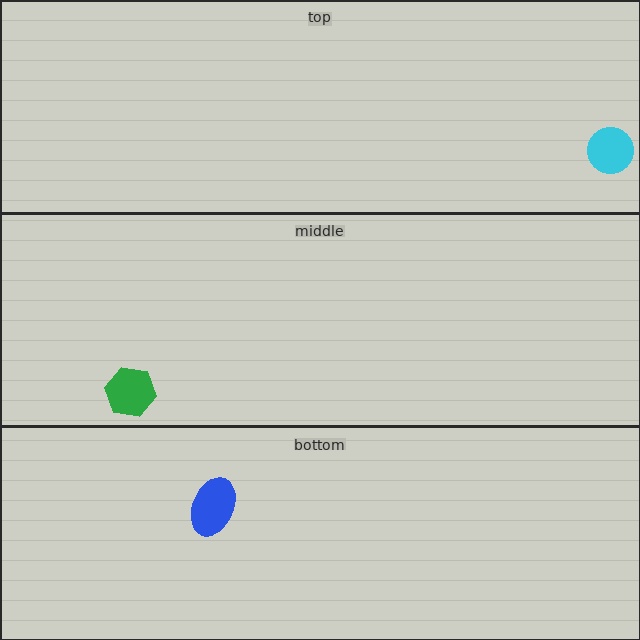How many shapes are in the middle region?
1.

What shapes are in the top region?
The cyan circle.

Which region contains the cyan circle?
The top region.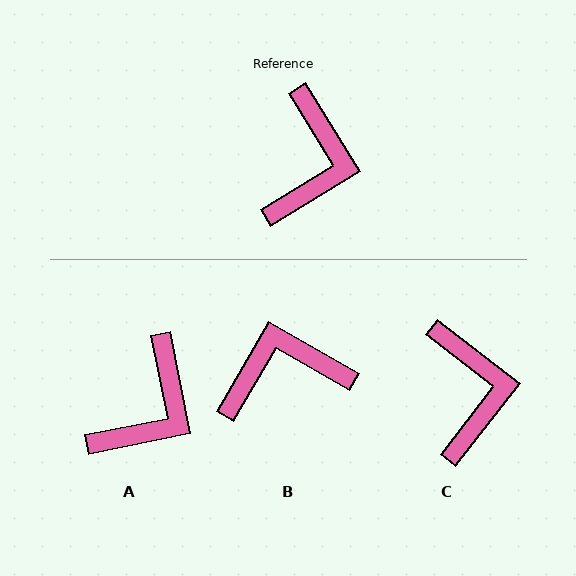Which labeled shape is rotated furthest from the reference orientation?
B, about 118 degrees away.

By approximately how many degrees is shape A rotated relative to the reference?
Approximately 21 degrees clockwise.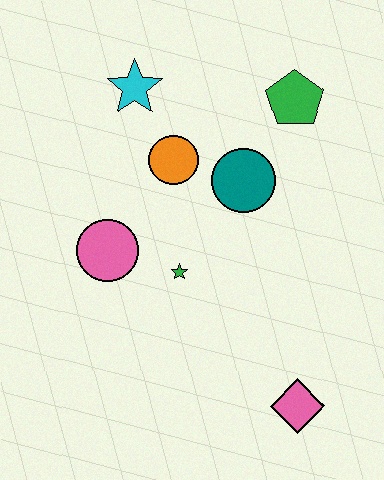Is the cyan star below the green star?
No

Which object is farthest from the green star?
The green pentagon is farthest from the green star.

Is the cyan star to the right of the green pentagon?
No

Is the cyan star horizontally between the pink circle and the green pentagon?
Yes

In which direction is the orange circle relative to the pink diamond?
The orange circle is above the pink diamond.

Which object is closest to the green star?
The pink circle is closest to the green star.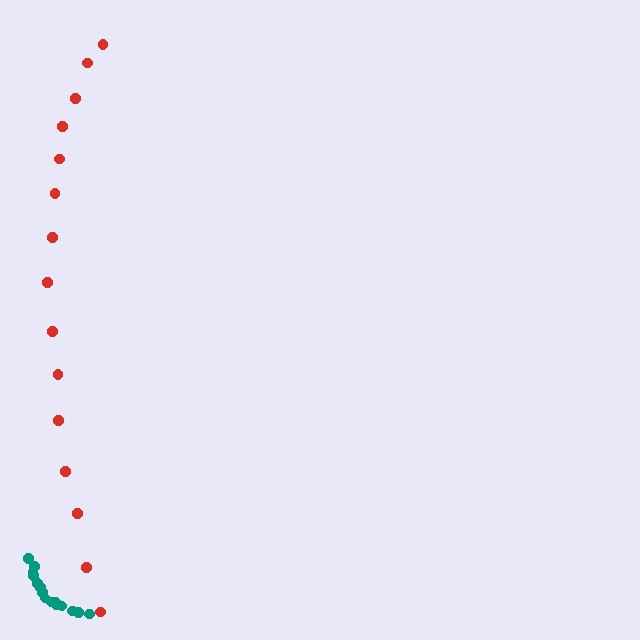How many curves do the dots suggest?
There are 2 distinct paths.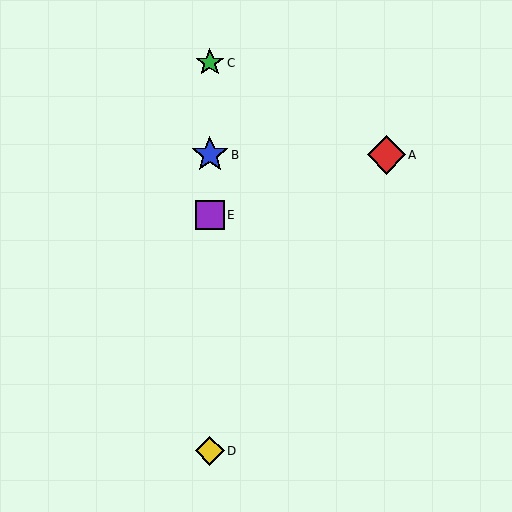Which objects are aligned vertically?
Objects B, C, D, E are aligned vertically.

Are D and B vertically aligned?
Yes, both are at x≈210.